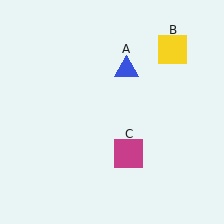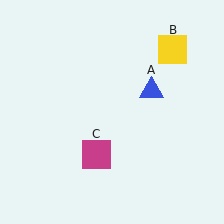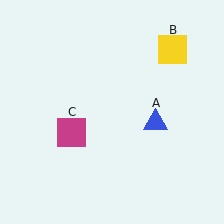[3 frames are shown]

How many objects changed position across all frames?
2 objects changed position: blue triangle (object A), magenta square (object C).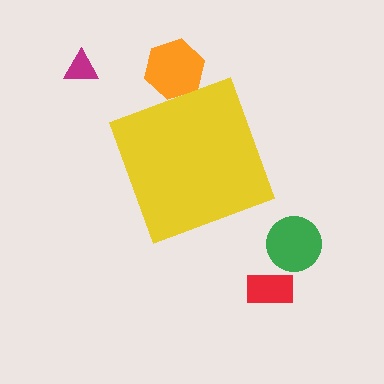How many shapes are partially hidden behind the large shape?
1 shape is partially hidden.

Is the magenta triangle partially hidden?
No, the magenta triangle is fully visible.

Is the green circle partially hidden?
No, the green circle is fully visible.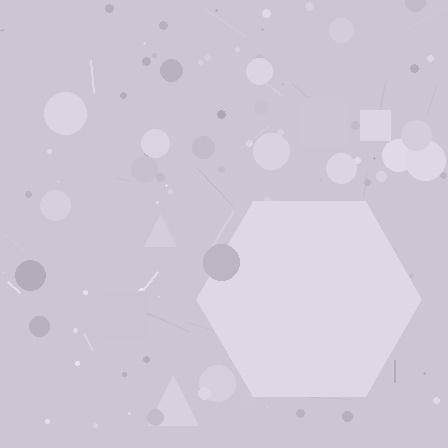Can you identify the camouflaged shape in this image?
The camouflaged shape is a hexagon.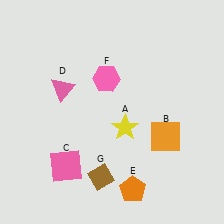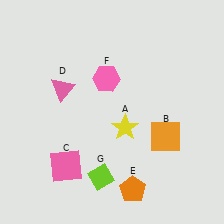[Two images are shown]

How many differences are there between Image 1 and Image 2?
There is 1 difference between the two images.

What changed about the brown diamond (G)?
In Image 1, G is brown. In Image 2, it changed to lime.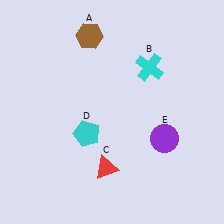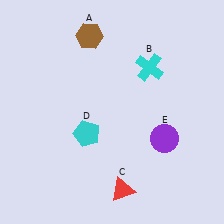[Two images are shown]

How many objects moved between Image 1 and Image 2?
1 object moved between the two images.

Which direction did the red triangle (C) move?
The red triangle (C) moved down.